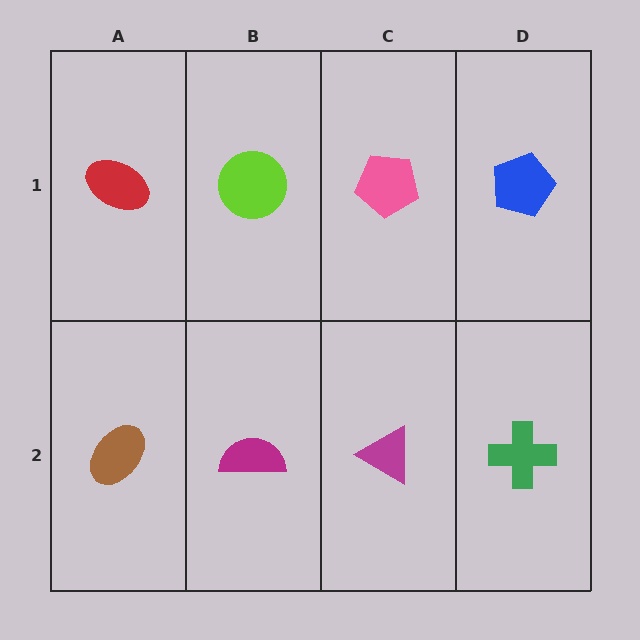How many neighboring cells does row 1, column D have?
2.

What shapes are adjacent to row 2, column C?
A pink pentagon (row 1, column C), a magenta semicircle (row 2, column B), a green cross (row 2, column D).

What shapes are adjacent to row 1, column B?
A magenta semicircle (row 2, column B), a red ellipse (row 1, column A), a pink pentagon (row 1, column C).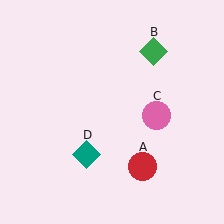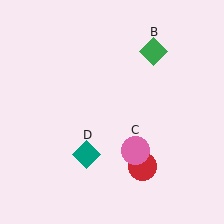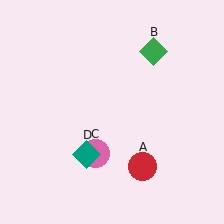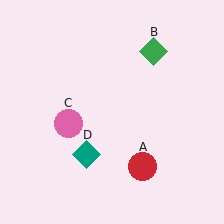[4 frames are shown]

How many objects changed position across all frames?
1 object changed position: pink circle (object C).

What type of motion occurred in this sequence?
The pink circle (object C) rotated clockwise around the center of the scene.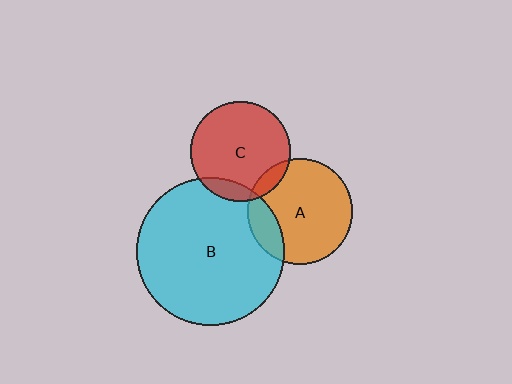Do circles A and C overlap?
Yes.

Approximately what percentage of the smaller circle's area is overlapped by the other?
Approximately 10%.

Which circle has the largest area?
Circle B (cyan).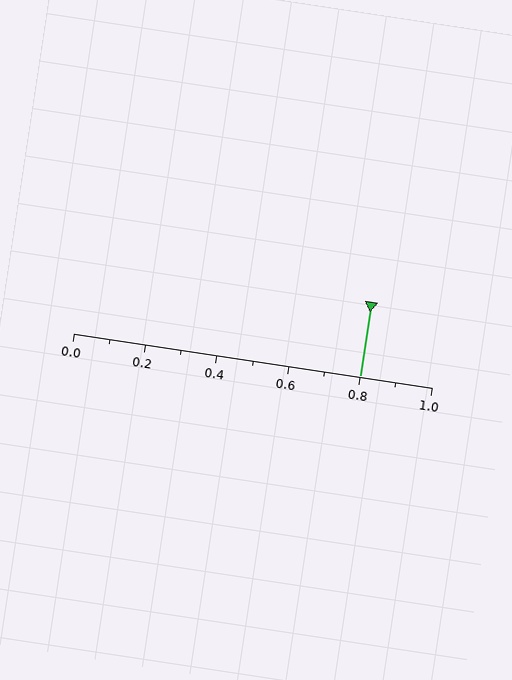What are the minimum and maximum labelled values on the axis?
The axis runs from 0.0 to 1.0.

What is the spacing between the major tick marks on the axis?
The major ticks are spaced 0.2 apart.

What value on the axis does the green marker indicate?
The marker indicates approximately 0.8.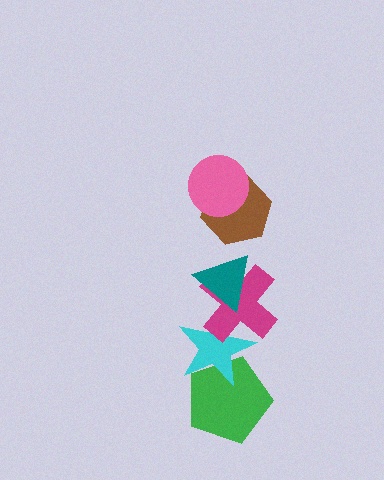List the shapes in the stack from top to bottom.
From top to bottom: the pink circle, the brown hexagon, the teal triangle, the magenta cross, the cyan star, the green pentagon.